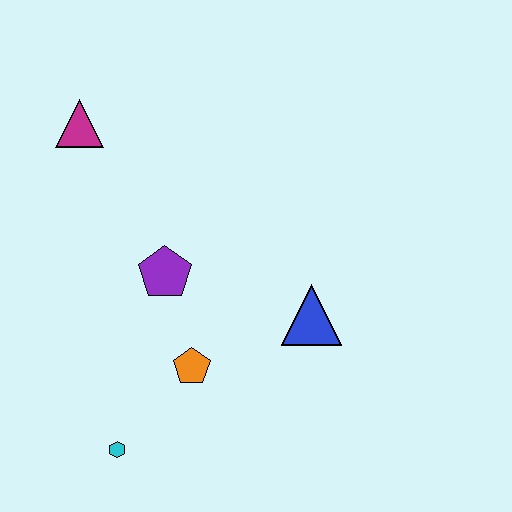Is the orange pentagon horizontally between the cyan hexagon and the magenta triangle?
No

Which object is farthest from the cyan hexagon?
The magenta triangle is farthest from the cyan hexagon.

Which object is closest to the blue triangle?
The orange pentagon is closest to the blue triangle.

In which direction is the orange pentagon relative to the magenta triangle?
The orange pentagon is below the magenta triangle.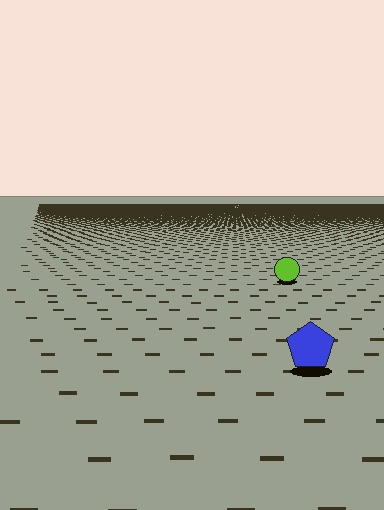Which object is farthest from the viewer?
The lime circle is farthest from the viewer. It appears smaller and the ground texture around it is denser.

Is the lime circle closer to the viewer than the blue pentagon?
No. The blue pentagon is closer — you can tell from the texture gradient: the ground texture is coarser near it.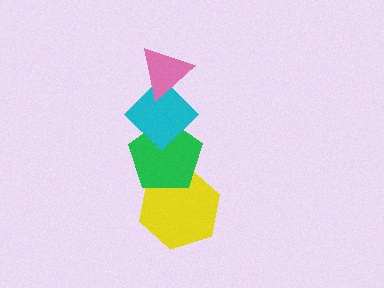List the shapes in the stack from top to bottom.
From top to bottom: the pink triangle, the cyan diamond, the green pentagon, the yellow hexagon.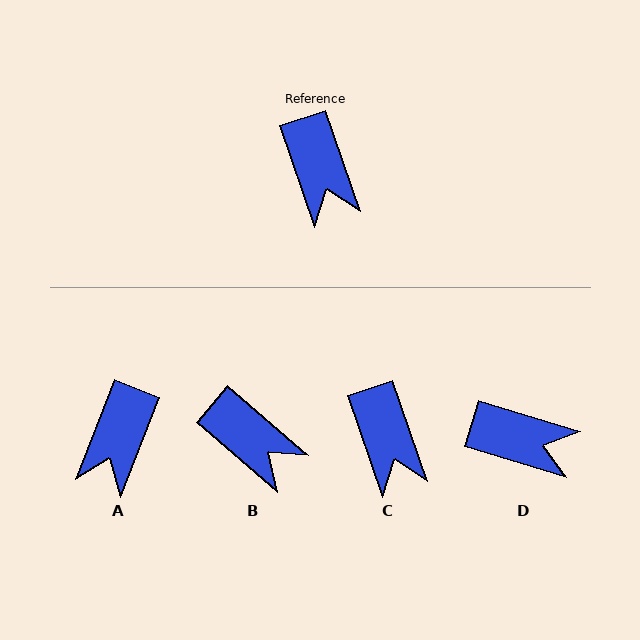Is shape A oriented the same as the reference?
No, it is off by about 41 degrees.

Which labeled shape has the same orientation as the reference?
C.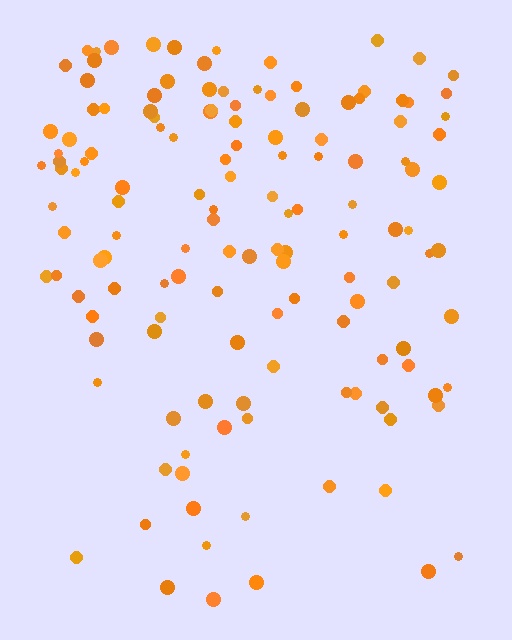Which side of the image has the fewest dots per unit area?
The bottom.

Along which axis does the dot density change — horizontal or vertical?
Vertical.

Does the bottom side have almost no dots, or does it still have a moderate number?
Still a moderate number, just noticeably fewer than the top.